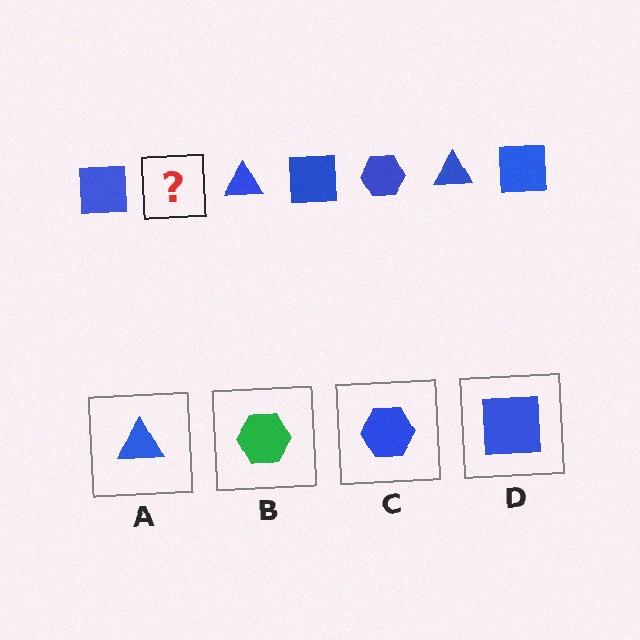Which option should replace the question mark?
Option C.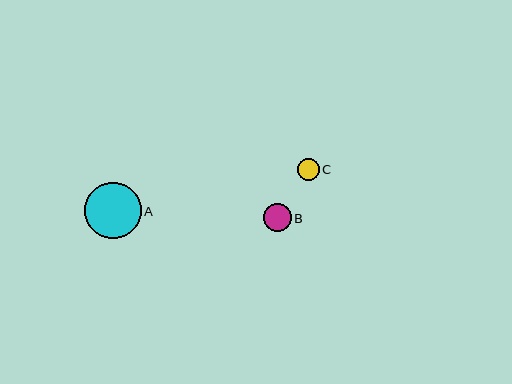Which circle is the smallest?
Circle C is the smallest with a size of approximately 22 pixels.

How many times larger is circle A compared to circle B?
Circle A is approximately 2.0 times the size of circle B.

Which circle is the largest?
Circle A is the largest with a size of approximately 56 pixels.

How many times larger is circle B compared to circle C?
Circle B is approximately 1.3 times the size of circle C.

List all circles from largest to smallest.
From largest to smallest: A, B, C.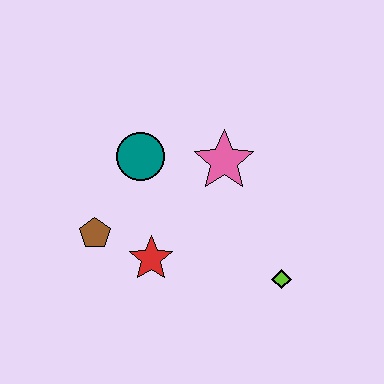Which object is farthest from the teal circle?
The lime diamond is farthest from the teal circle.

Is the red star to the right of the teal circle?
Yes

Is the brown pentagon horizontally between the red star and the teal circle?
No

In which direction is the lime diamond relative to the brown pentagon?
The lime diamond is to the right of the brown pentagon.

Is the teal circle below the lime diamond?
No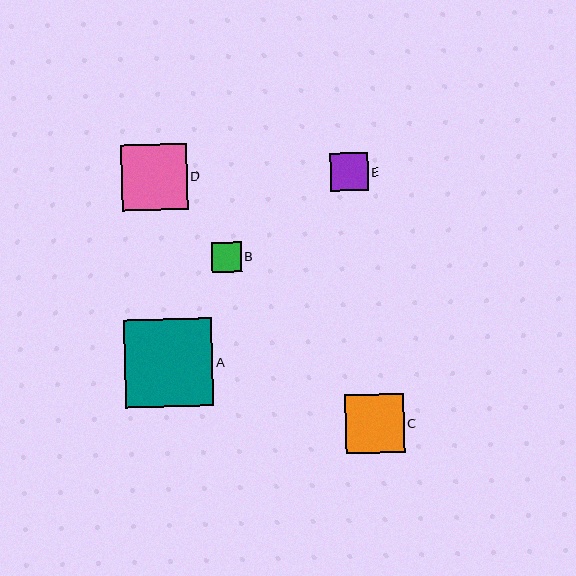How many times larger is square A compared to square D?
Square A is approximately 1.3 times the size of square D.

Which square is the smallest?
Square B is the smallest with a size of approximately 29 pixels.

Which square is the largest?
Square A is the largest with a size of approximately 88 pixels.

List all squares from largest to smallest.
From largest to smallest: A, D, C, E, B.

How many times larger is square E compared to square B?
Square E is approximately 1.3 times the size of square B.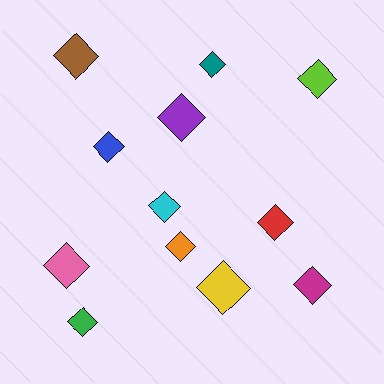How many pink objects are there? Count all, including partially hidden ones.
There is 1 pink object.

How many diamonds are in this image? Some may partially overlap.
There are 12 diamonds.